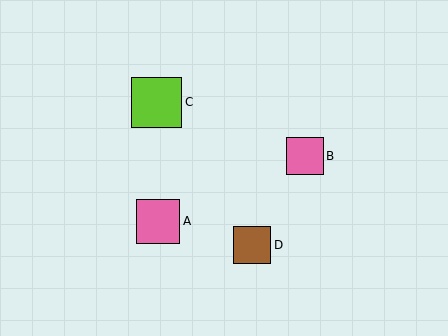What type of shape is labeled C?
Shape C is a lime square.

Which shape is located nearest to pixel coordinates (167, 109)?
The lime square (labeled C) at (157, 102) is nearest to that location.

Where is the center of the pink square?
The center of the pink square is at (305, 156).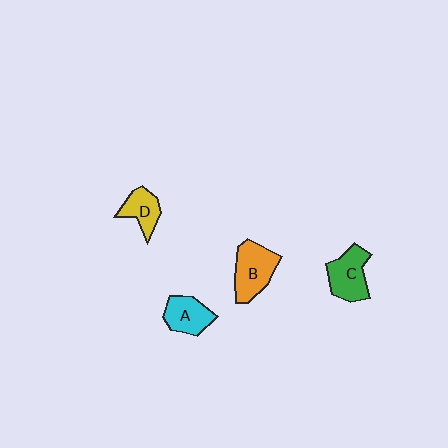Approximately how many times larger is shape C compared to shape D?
Approximately 1.5 times.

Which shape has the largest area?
Shape B (orange).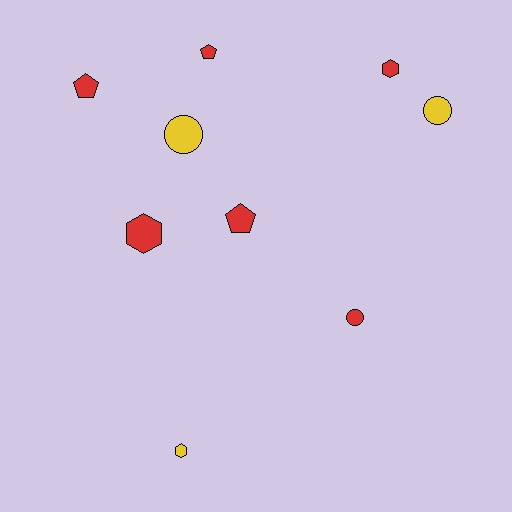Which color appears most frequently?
Red, with 6 objects.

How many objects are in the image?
There are 9 objects.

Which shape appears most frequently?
Pentagon, with 3 objects.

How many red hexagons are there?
There are 2 red hexagons.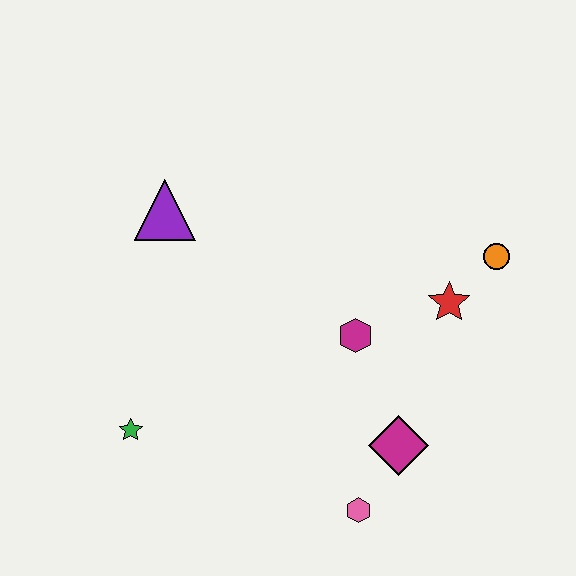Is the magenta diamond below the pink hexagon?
No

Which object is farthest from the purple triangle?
The pink hexagon is farthest from the purple triangle.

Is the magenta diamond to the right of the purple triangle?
Yes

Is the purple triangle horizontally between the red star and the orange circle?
No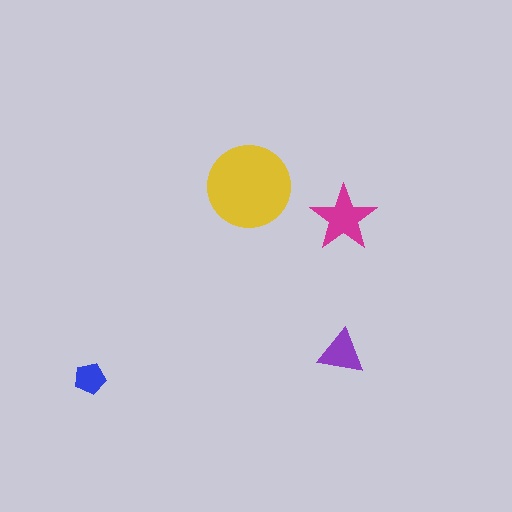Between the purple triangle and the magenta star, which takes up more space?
The magenta star.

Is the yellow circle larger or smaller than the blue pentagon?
Larger.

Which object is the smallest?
The blue pentagon.